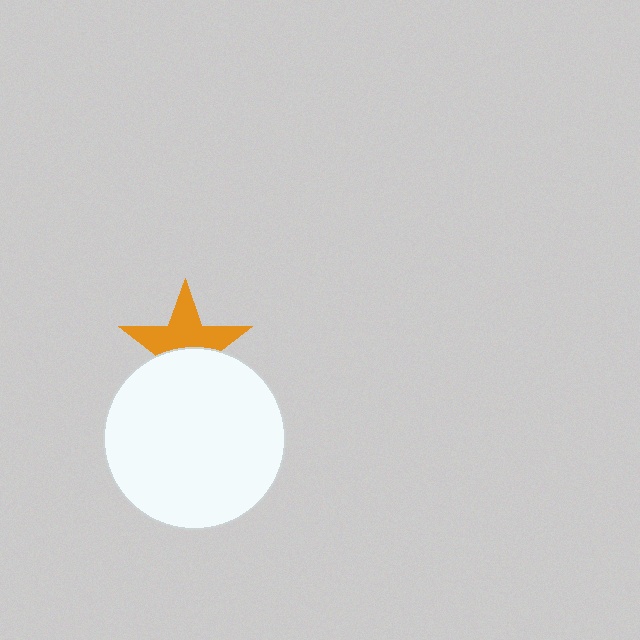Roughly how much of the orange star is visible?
About half of it is visible (roughly 56%).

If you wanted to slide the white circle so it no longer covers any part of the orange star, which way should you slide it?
Slide it down — that is the most direct way to separate the two shapes.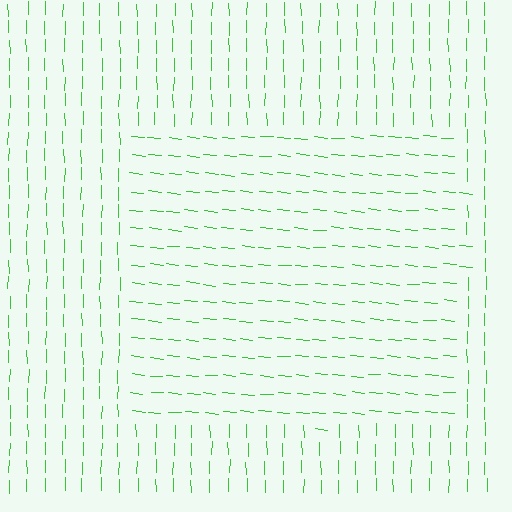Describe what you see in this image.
The image is filled with small green line segments. A rectangle region in the image has lines oriented differently from the surrounding lines, creating a visible texture boundary.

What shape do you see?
I see a rectangle.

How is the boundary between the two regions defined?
The boundary is defined purely by a change in line orientation (approximately 84 degrees difference). All lines are the same color and thickness.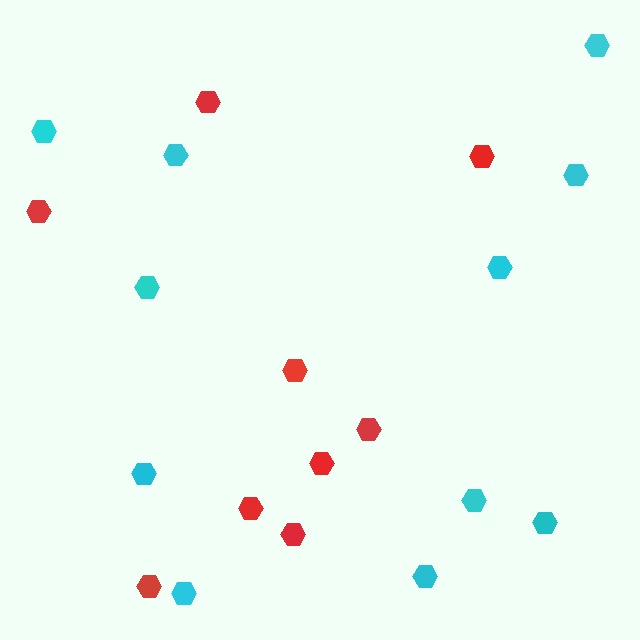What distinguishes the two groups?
There are 2 groups: one group of red hexagons (9) and one group of cyan hexagons (11).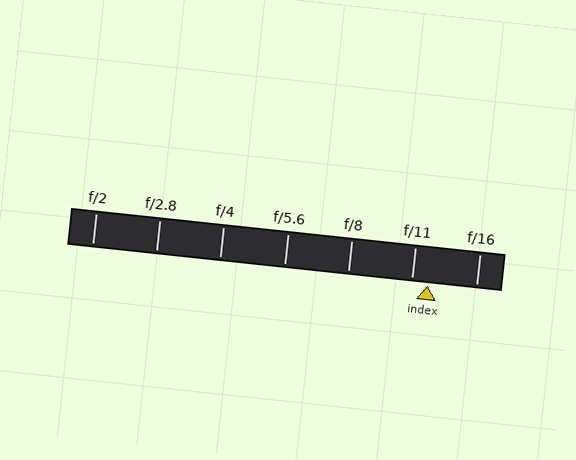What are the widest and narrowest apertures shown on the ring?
The widest aperture shown is f/2 and the narrowest is f/16.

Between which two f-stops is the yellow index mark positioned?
The index mark is between f/11 and f/16.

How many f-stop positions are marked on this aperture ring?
There are 7 f-stop positions marked.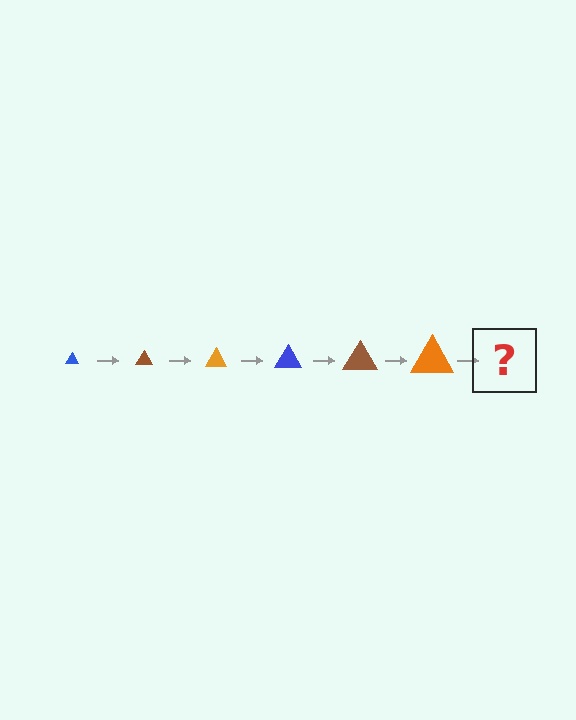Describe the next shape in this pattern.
It should be a blue triangle, larger than the previous one.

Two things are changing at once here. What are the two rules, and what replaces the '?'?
The two rules are that the triangle grows larger each step and the color cycles through blue, brown, and orange. The '?' should be a blue triangle, larger than the previous one.